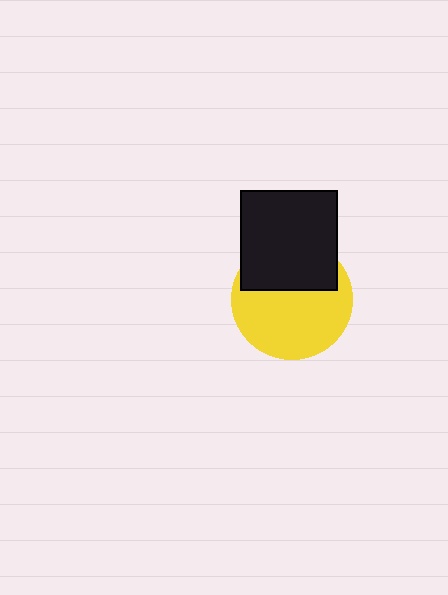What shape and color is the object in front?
The object in front is a black rectangle.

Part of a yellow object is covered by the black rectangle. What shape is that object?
It is a circle.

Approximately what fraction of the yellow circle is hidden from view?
Roughly 38% of the yellow circle is hidden behind the black rectangle.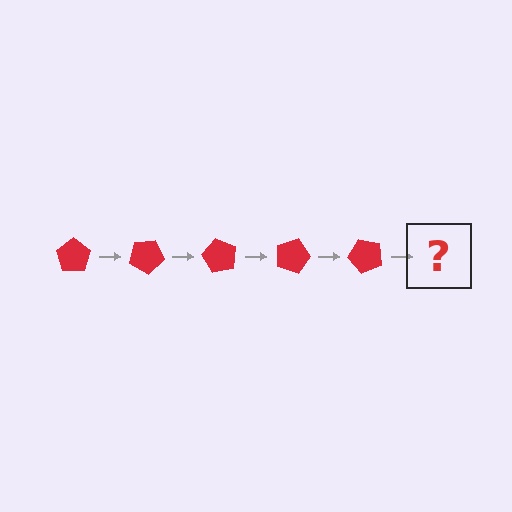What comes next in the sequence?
The next element should be a red pentagon rotated 150 degrees.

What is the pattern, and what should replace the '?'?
The pattern is that the pentagon rotates 30 degrees each step. The '?' should be a red pentagon rotated 150 degrees.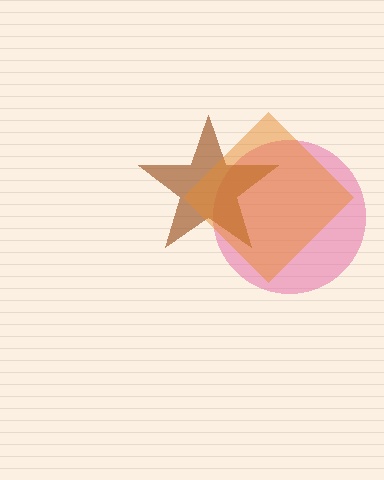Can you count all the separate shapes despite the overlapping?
Yes, there are 3 separate shapes.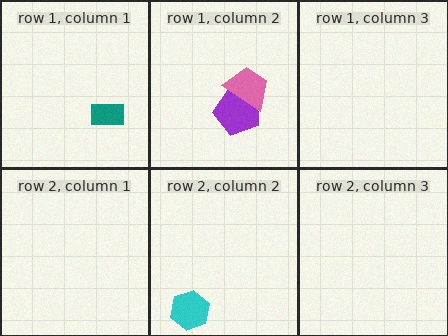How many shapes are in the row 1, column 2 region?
2.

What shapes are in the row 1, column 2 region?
The purple pentagon, the pink trapezoid.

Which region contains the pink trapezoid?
The row 1, column 2 region.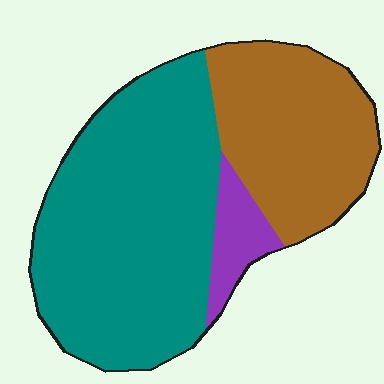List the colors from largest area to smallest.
From largest to smallest: teal, brown, purple.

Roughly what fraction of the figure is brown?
Brown takes up about one third (1/3) of the figure.